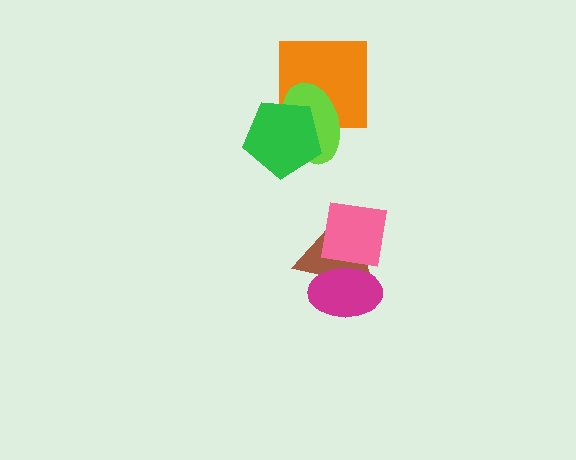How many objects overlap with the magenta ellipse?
1 object overlaps with the magenta ellipse.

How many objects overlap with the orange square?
2 objects overlap with the orange square.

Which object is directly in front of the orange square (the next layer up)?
The lime ellipse is directly in front of the orange square.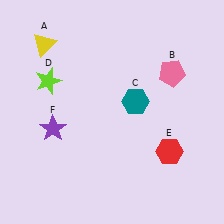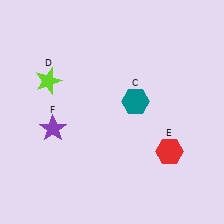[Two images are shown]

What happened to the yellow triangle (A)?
The yellow triangle (A) was removed in Image 2. It was in the top-left area of Image 1.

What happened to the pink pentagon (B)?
The pink pentagon (B) was removed in Image 2. It was in the top-right area of Image 1.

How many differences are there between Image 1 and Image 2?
There are 2 differences between the two images.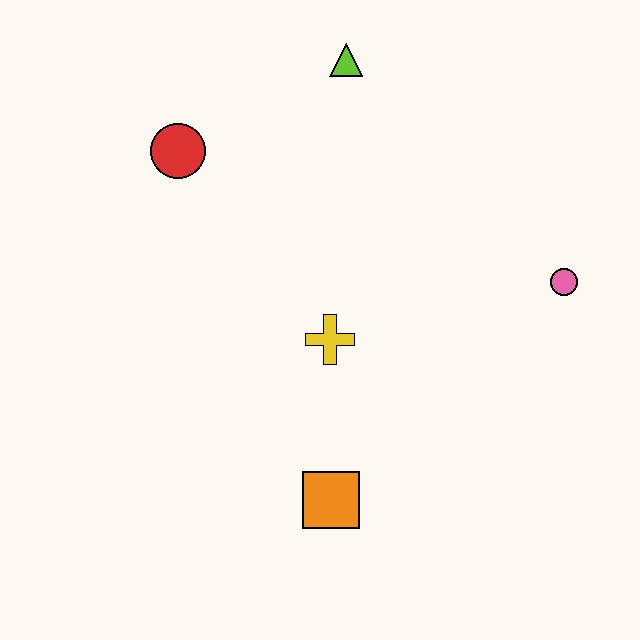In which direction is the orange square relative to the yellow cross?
The orange square is below the yellow cross.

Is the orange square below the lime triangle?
Yes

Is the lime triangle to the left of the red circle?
No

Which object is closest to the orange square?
The yellow cross is closest to the orange square.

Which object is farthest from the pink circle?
The red circle is farthest from the pink circle.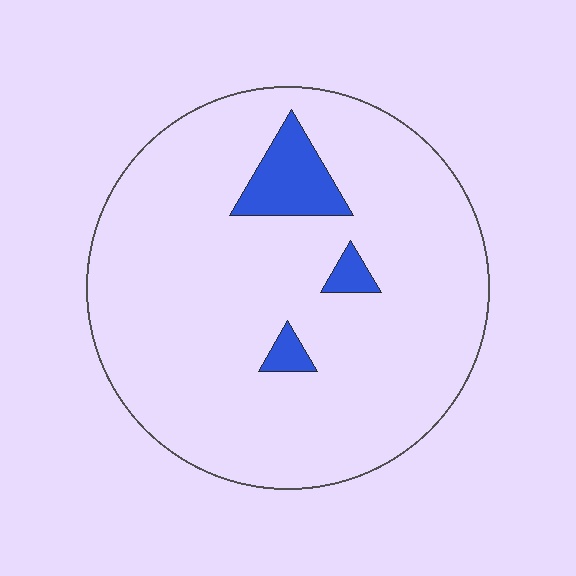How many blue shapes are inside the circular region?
3.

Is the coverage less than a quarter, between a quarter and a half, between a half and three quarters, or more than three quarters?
Less than a quarter.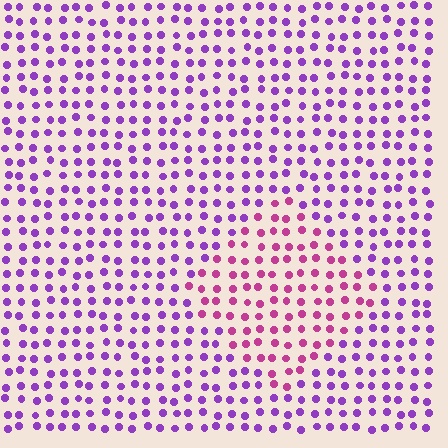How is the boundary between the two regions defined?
The boundary is defined purely by a slight shift in hue (about 41 degrees). Spacing, size, and orientation are identical on both sides.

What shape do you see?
I see a diamond.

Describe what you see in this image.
The image is filled with small purple elements in a uniform arrangement. A diamond-shaped region is visible where the elements are tinted to a slightly different hue, forming a subtle color boundary.